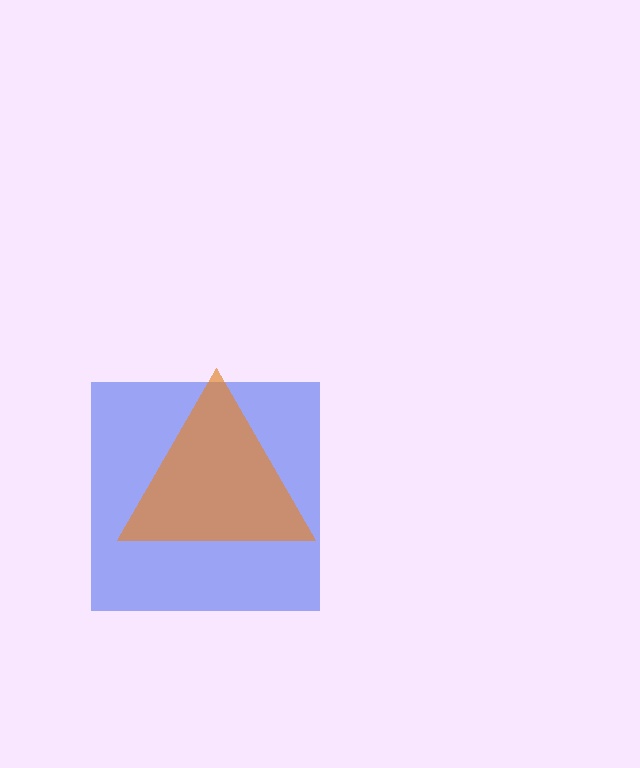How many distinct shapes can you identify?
There are 2 distinct shapes: a blue square, an orange triangle.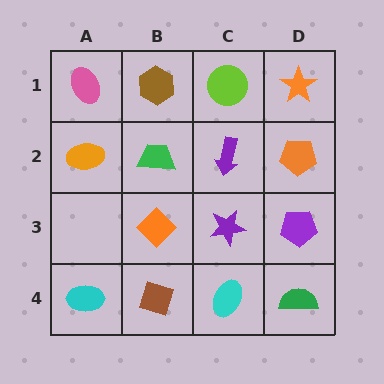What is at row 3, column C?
A purple star.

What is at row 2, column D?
An orange pentagon.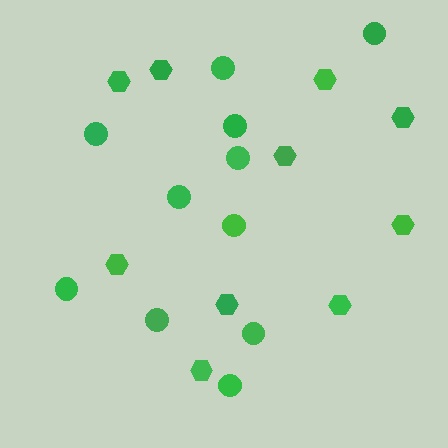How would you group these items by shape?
There are 2 groups: one group of hexagons (10) and one group of circles (11).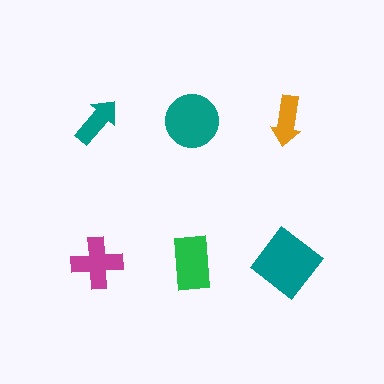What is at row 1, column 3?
An orange arrow.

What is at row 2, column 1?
A magenta cross.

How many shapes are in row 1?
3 shapes.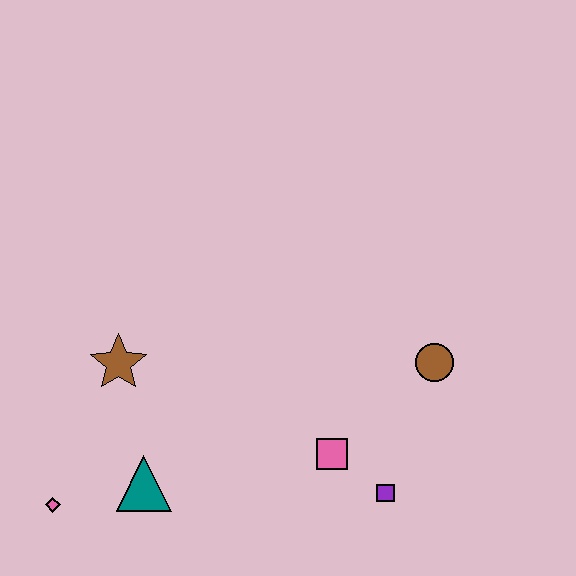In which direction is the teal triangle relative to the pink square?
The teal triangle is to the left of the pink square.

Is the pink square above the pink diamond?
Yes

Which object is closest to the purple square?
The pink square is closest to the purple square.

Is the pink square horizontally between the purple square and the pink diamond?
Yes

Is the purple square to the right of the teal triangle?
Yes